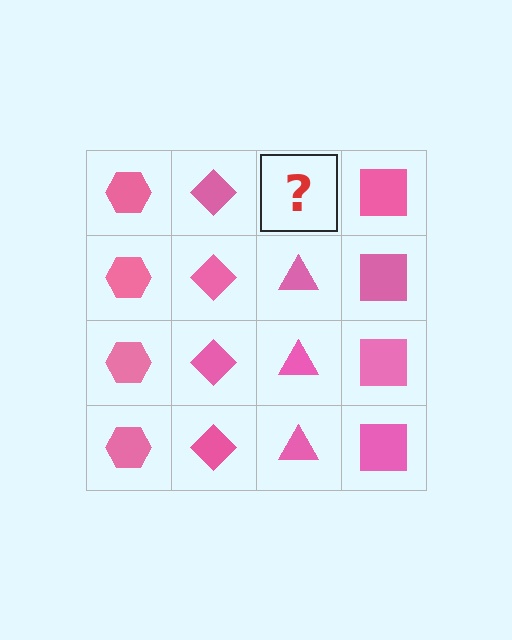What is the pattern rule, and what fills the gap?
The rule is that each column has a consistent shape. The gap should be filled with a pink triangle.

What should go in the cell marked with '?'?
The missing cell should contain a pink triangle.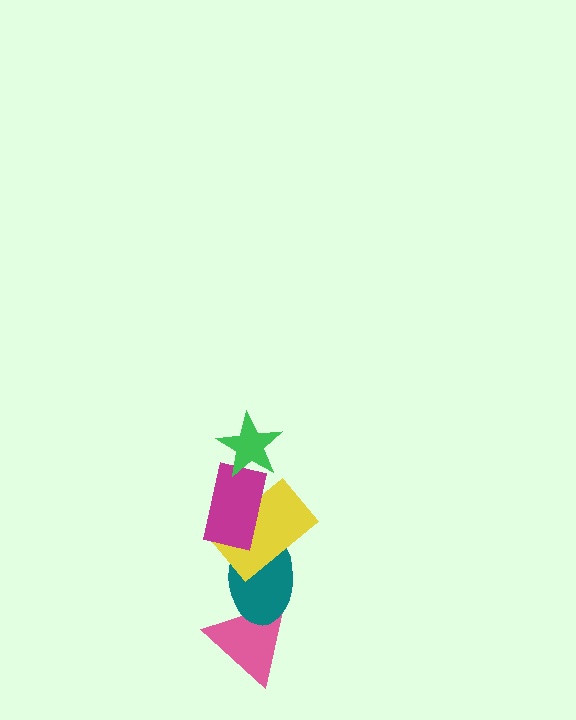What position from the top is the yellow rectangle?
The yellow rectangle is 3rd from the top.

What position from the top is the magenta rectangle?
The magenta rectangle is 2nd from the top.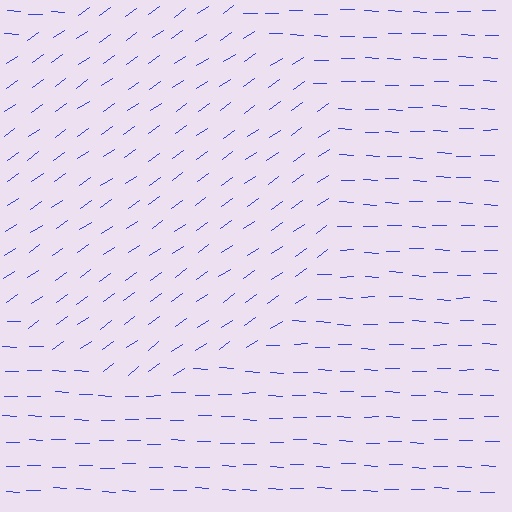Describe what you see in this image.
The image is filled with small blue line segments. A circle region in the image has lines oriented differently from the surrounding lines, creating a visible texture boundary.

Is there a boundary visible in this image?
Yes, there is a texture boundary formed by a change in line orientation.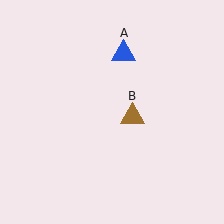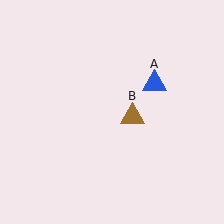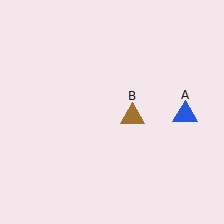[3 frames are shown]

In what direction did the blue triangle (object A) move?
The blue triangle (object A) moved down and to the right.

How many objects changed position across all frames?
1 object changed position: blue triangle (object A).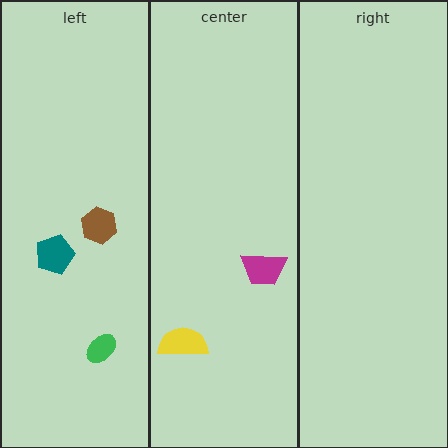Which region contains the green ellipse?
The left region.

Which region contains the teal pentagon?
The left region.